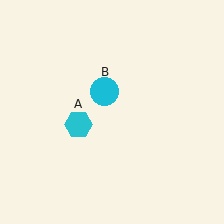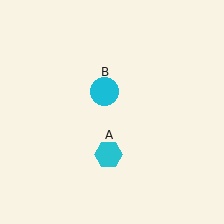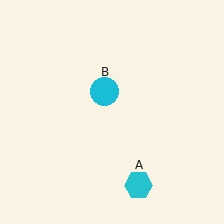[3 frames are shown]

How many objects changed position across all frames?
1 object changed position: cyan hexagon (object A).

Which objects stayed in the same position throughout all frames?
Cyan circle (object B) remained stationary.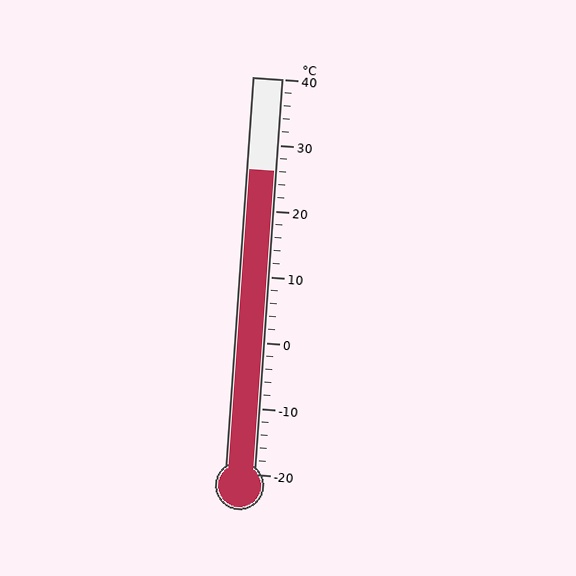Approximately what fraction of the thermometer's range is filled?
The thermometer is filled to approximately 75% of its range.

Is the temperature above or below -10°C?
The temperature is above -10°C.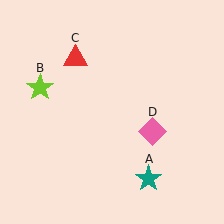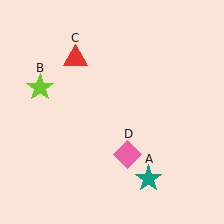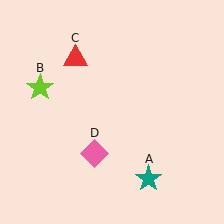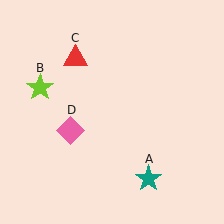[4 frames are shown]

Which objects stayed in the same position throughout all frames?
Teal star (object A) and lime star (object B) and red triangle (object C) remained stationary.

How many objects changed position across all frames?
1 object changed position: pink diamond (object D).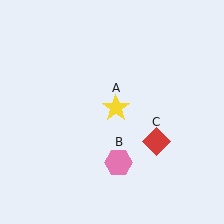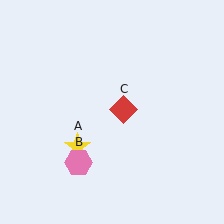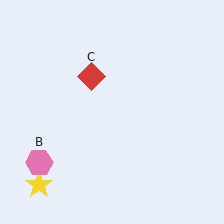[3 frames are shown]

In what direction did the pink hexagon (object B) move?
The pink hexagon (object B) moved left.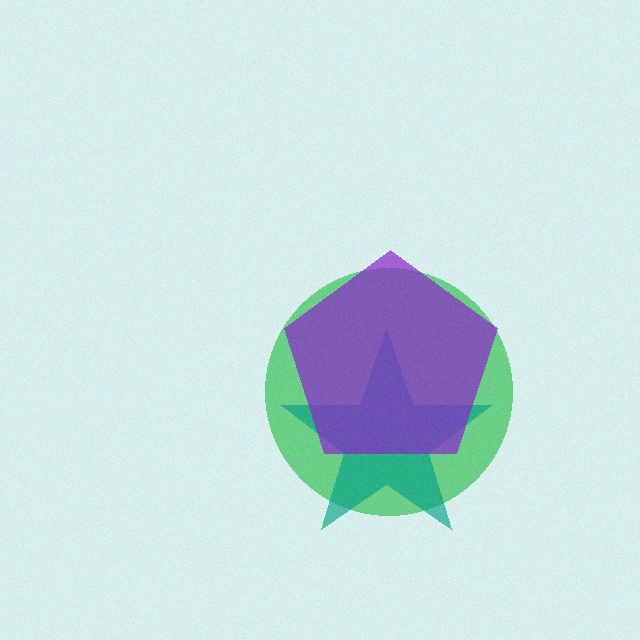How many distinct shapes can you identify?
There are 3 distinct shapes: a green circle, a teal star, a purple pentagon.